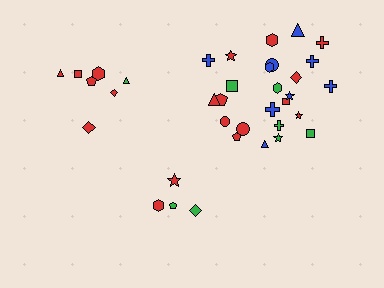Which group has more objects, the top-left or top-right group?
The top-right group.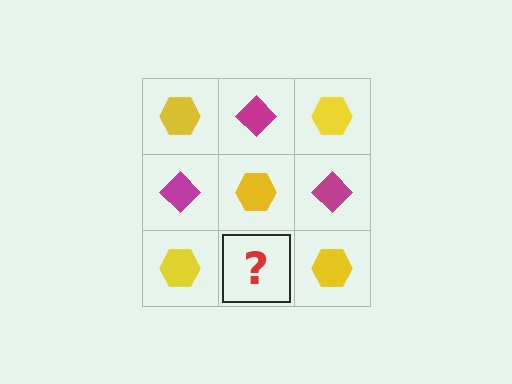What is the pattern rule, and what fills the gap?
The rule is that it alternates yellow hexagon and magenta diamond in a checkerboard pattern. The gap should be filled with a magenta diamond.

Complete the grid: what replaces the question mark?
The question mark should be replaced with a magenta diamond.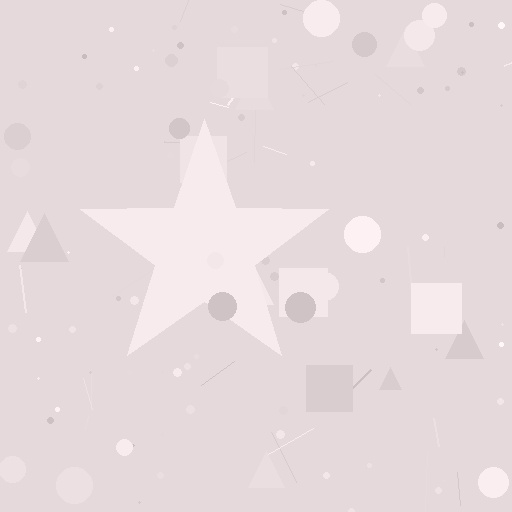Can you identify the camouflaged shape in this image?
The camouflaged shape is a star.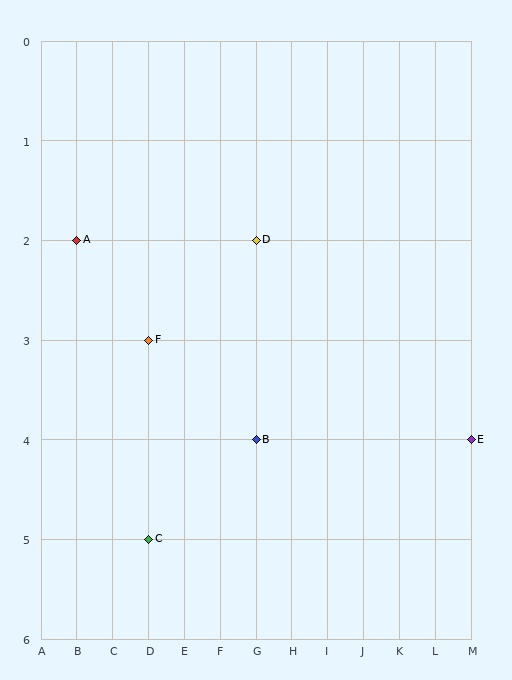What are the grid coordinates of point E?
Point E is at grid coordinates (M, 4).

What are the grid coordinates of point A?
Point A is at grid coordinates (B, 2).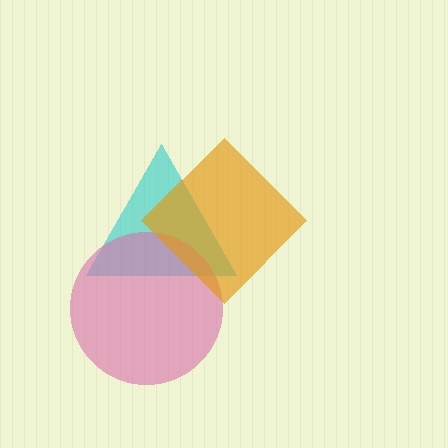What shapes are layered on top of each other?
The layered shapes are: a cyan triangle, a pink circle, an orange diamond.